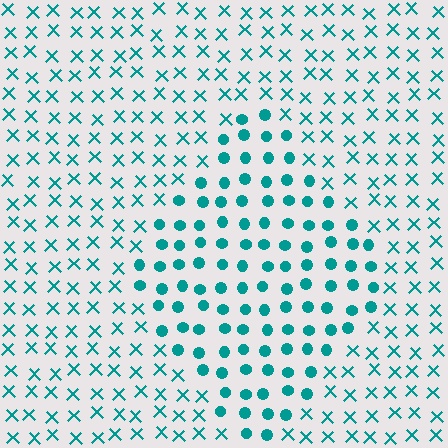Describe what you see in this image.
The image is filled with small teal elements arranged in a uniform grid. A diamond-shaped region contains circles, while the surrounding area contains X marks. The boundary is defined purely by the change in element shape.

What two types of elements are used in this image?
The image uses circles inside the diamond region and X marks outside it.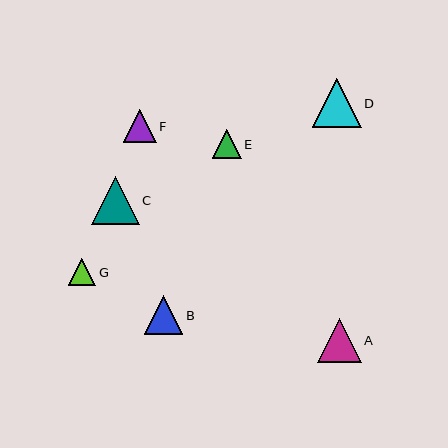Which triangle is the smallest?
Triangle G is the smallest with a size of approximately 28 pixels.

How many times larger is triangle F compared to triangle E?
Triangle F is approximately 1.1 times the size of triangle E.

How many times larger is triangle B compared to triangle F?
Triangle B is approximately 1.2 times the size of triangle F.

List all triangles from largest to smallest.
From largest to smallest: D, C, A, B, F, E, G.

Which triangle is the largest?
Triangle D is the largest with a size of approximately 49 pixels.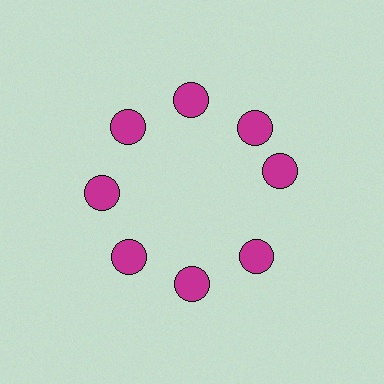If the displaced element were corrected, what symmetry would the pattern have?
It would have 8-fold rotational symmetry — the pattern would map onto itself every 45 degrees.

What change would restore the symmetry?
The symmetry would be restored by rotating it back into even spacing with its neighbors so that all 8 circles sit at equal angles and equal distance from the center.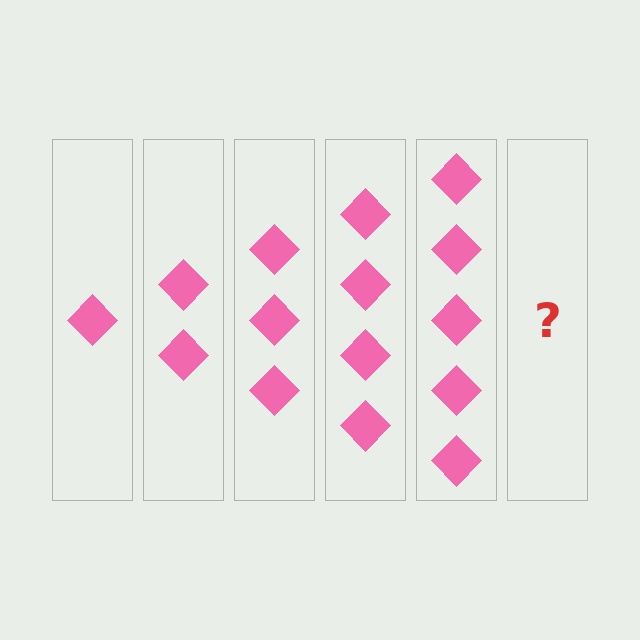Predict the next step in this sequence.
The next step is 6 diamonds.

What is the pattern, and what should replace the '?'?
The pattern is that each step adds one more diamond. The '?' should be 6 diamonds.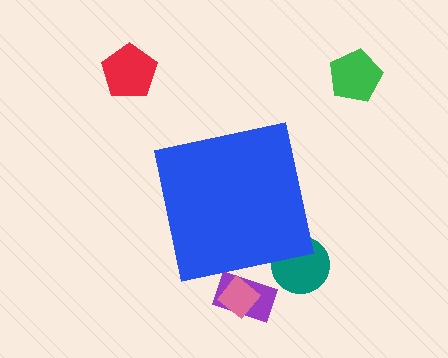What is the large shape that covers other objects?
A blue square.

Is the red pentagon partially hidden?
No, the red pentagon is fully visible.